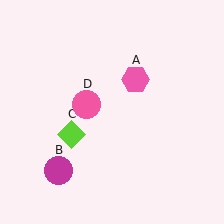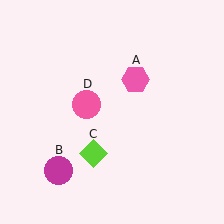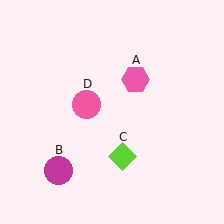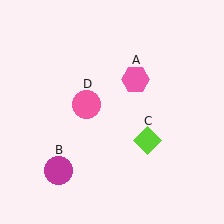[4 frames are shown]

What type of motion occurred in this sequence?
The lime diamond (object C) rotated counterclockwise around the center of the scene.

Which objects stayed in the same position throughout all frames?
Pink hexagon (object A) and magenta circle (object B) and pink circle (object D) remained stationary.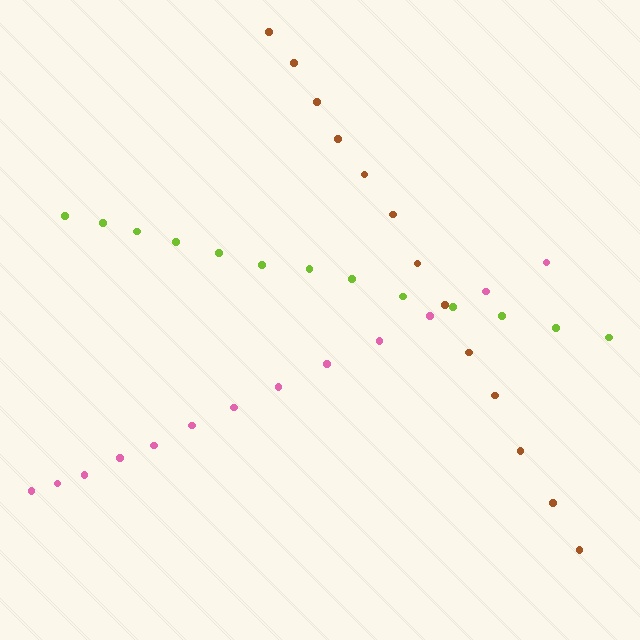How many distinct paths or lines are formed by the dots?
There are 3 distinct paths.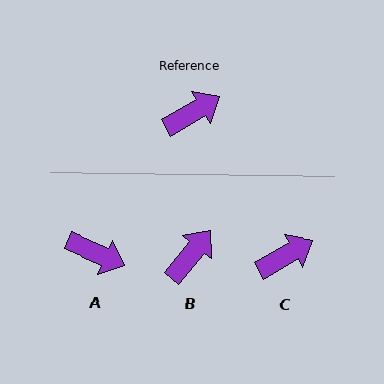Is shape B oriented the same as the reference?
No, it is off by about 21 degrees.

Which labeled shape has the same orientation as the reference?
C.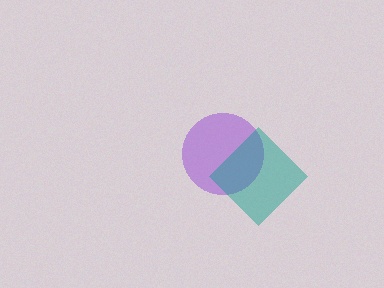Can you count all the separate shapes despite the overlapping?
Yes, there are 2 separate shapes.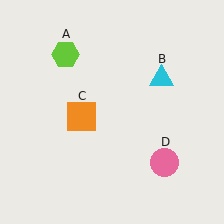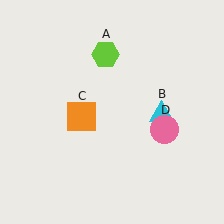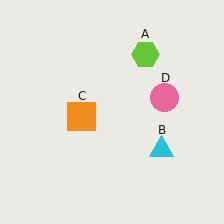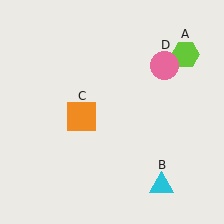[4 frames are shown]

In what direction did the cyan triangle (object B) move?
The cyan triangle (object B) moved down.